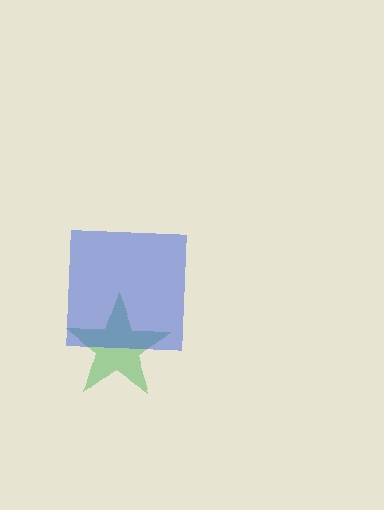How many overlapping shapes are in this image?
There are 2 overlapping shapes in the image.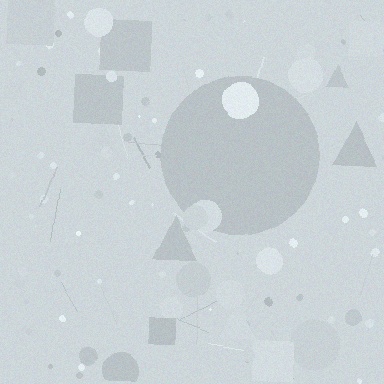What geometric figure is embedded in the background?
A circle is embedded in the background.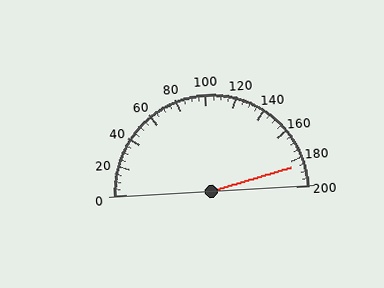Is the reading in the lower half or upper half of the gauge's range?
The reading is in the upper half of the range (0 to 200).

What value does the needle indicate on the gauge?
The needle indicates approximately 185.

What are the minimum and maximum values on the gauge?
The gauge ranges from 0 to 200.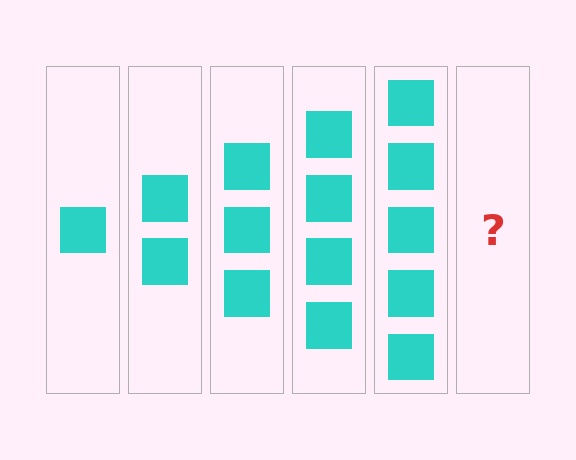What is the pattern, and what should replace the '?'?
The pattern is that each step adds one more square. The '?' should be 6 squares.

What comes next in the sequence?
The next element should be 6 squares.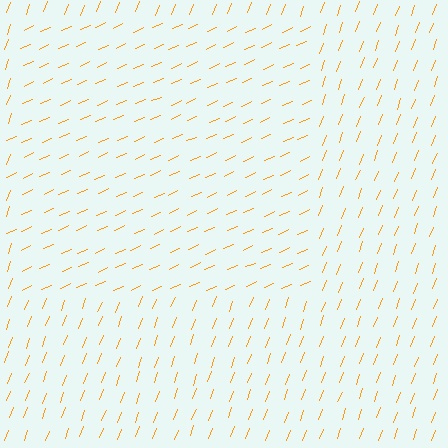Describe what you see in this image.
The image is filled with small orange line segments. A rectangle region in the image has lines oriented differently from the surrounding lines, creating a visible texture boundary.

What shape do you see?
I see a rectangle.